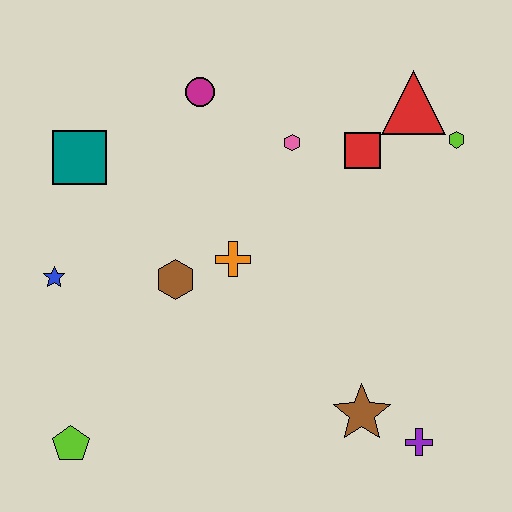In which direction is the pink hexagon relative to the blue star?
The pink hexagon is to the right of the blue star.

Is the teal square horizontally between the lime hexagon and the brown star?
No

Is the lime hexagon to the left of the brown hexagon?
No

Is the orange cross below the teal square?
Yes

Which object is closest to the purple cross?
The brown star is closest to the purple cross.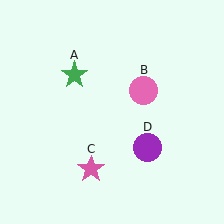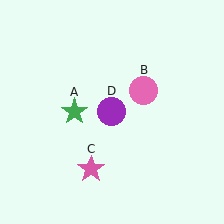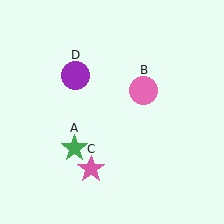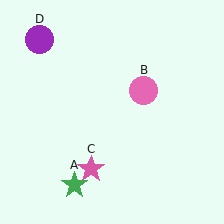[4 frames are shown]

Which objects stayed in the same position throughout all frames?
Pink circle (object B) and pink star (object C) remained stationary.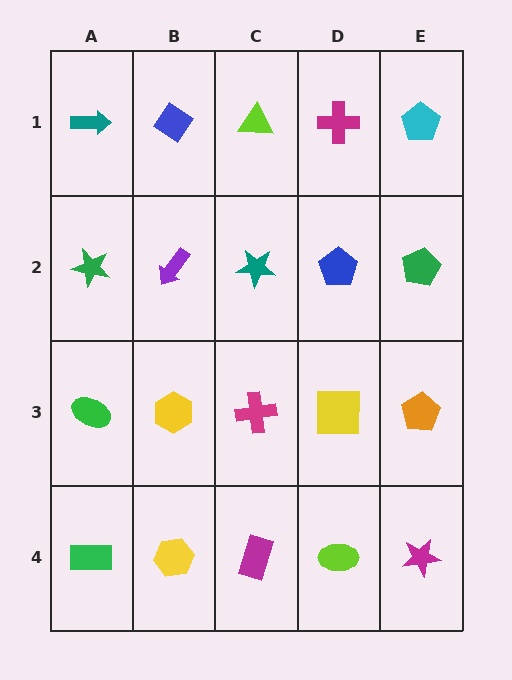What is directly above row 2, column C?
A lime triangle.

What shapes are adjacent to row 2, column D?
A magenta cross (row 1, column D), a yellow square (row 3, column D), a teal star (row 2, column C), a green pentagon (row 2, column E).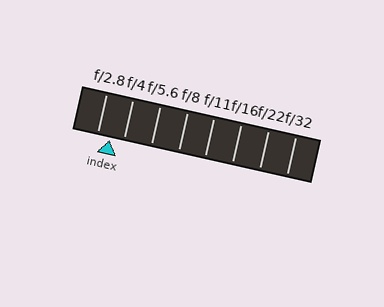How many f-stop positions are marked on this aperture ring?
There are 8 f-stop positions marked.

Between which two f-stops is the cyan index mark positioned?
The index mark is between f/2.8 and f/4.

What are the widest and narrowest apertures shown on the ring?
The widest aperture shown is f/2.8 and the narrowest is f/32.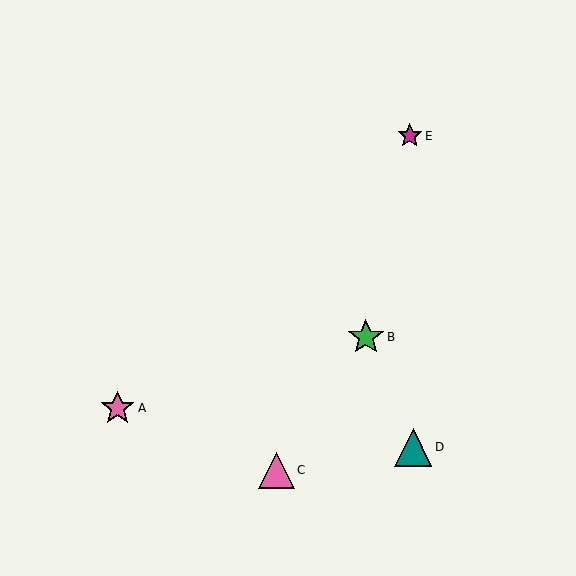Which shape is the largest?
The teal triangle (labeled D) is the largest.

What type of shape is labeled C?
Shape C is a pink triangle.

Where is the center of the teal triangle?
The center of the teal triangle is at (413, 447).